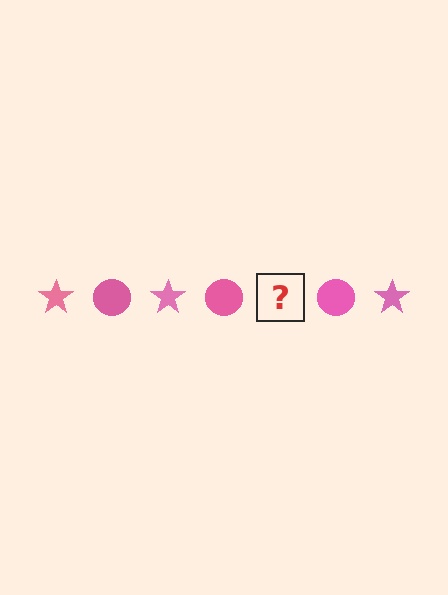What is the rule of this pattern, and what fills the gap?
The rule is that the pattern cycles through star, circle shapes in pink. The gap should be filled with a pink star.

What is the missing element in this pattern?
The missing element is a pink star.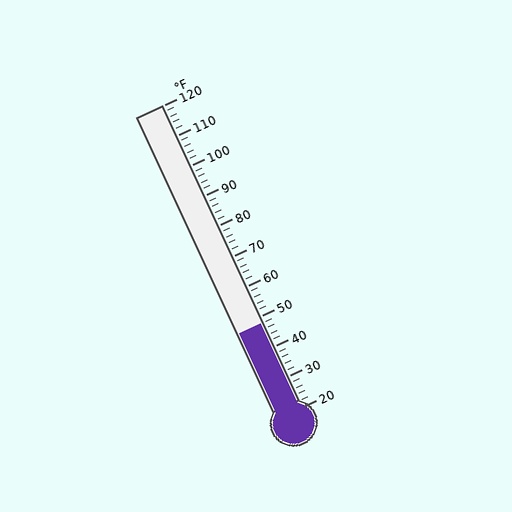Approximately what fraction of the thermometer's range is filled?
The thermometer is filled to approximately 30% of its range.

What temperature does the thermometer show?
The thermometer shows approximately 48°F.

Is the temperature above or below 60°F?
The temperature is below 60°F.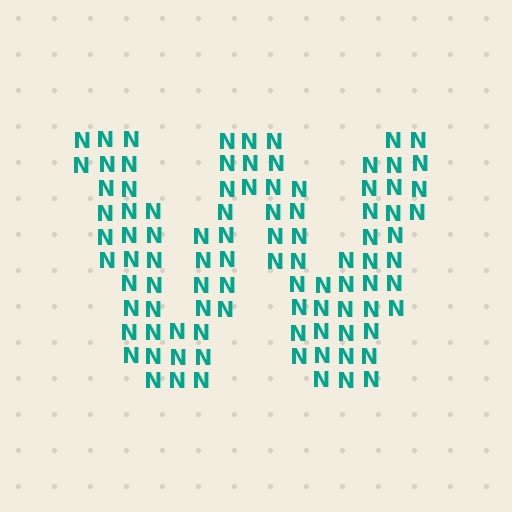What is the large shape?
The large shape is the letter W.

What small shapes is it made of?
It is made of small letter N's.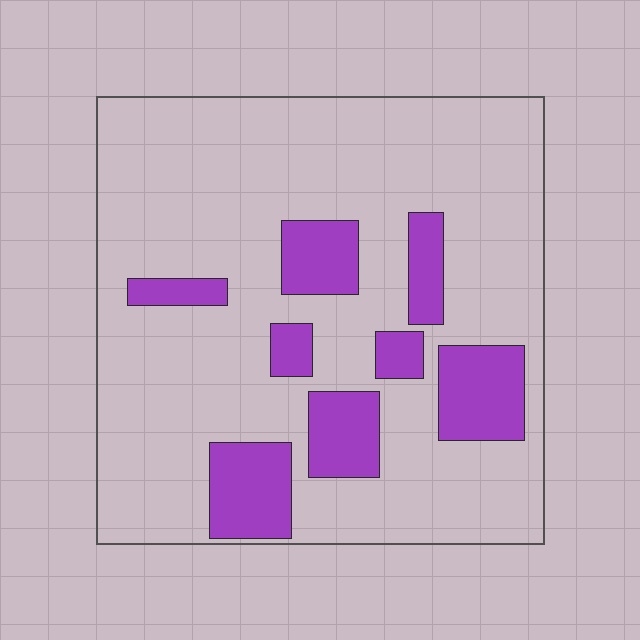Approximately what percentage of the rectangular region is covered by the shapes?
Approximately 20%.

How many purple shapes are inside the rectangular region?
8.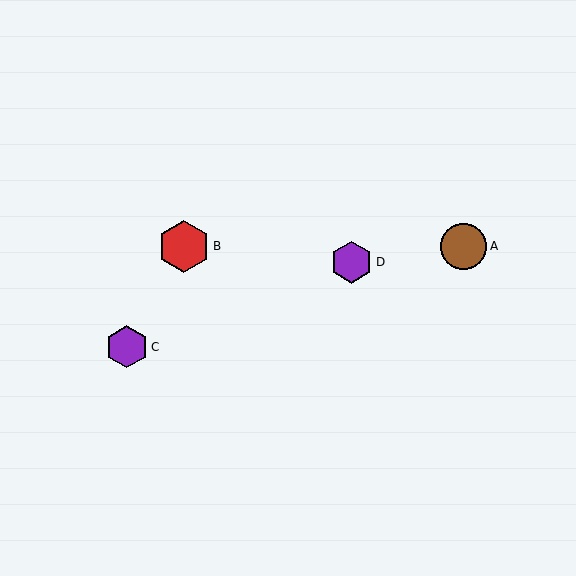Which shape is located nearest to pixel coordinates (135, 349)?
The purple hexagon (labeled C) at (127, 347) is nearest to that location.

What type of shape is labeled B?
Shape B is a red hexagon.